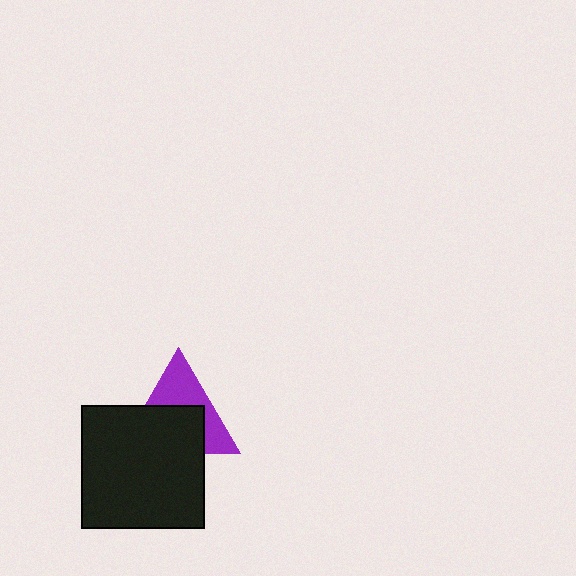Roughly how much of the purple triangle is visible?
About half of it is visible (roughly 46%).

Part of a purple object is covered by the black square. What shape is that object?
It is a triangle.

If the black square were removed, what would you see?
You would see the complete purple triangle.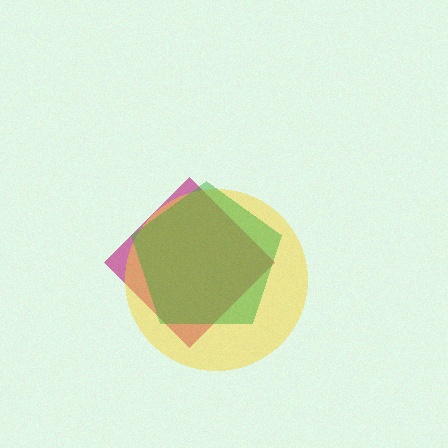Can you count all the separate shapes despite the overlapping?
Yes, there are 3 separate shapes.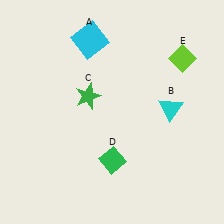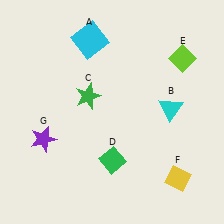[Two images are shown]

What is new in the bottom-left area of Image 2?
A purple star (G) was added in the bottom-left area of Image 2.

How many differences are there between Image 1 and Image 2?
There are 2 differences between the two images.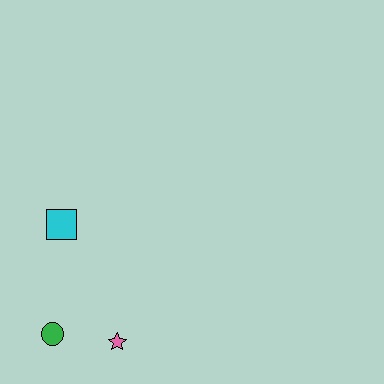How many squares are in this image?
There is 1 square.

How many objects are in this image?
There are 3 objects.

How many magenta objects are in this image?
There are no magenta objects.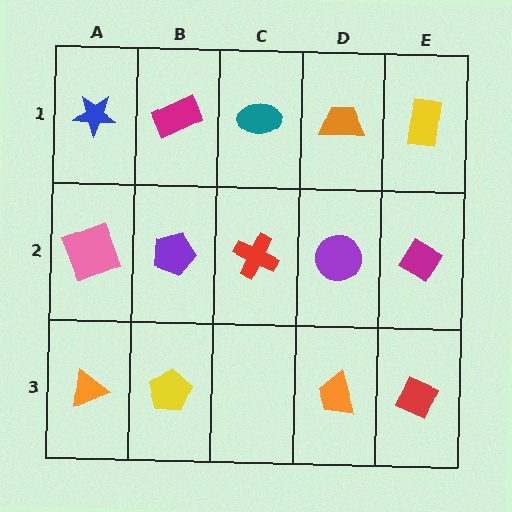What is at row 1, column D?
An orange trapezoid.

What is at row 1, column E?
A yellow rectangle.